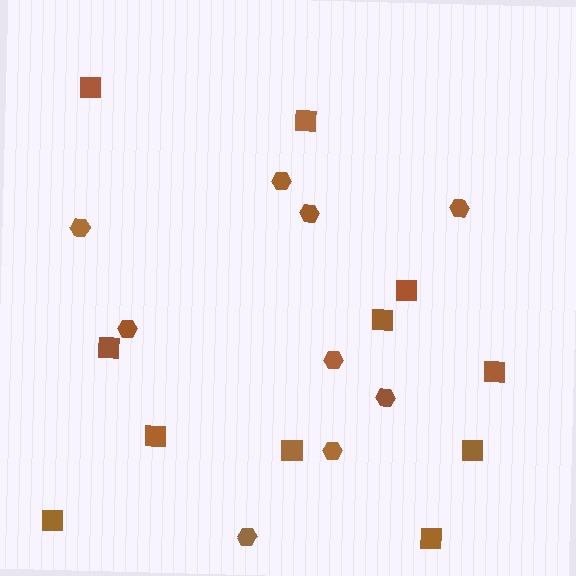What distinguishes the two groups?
There are 2 groups: one group of hexagons (9) and one group of squares (11).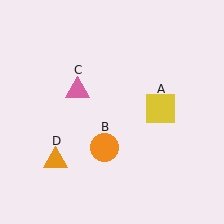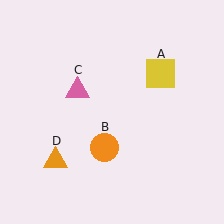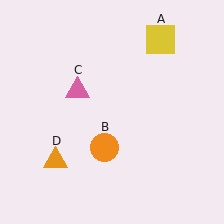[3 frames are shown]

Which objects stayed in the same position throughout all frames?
Orange circle (object B) and pink triangle (object C) and orange triangle (object D) remained stationary.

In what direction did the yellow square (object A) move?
The yellow square (object A) moved up.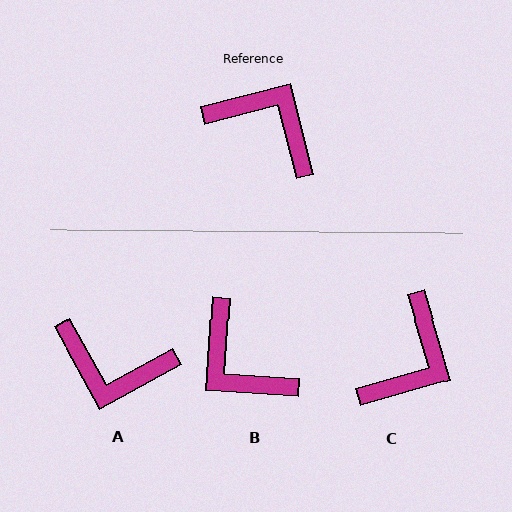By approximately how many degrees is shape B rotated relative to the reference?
Approximately 162 degrees counter-clockwise.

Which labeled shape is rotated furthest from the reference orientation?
A, about 165 degrees away.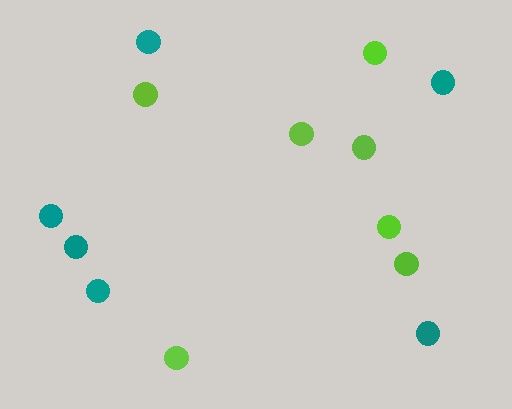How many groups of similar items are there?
There are 2 groups: one group of lime circles (7) and one group of teal circles (6).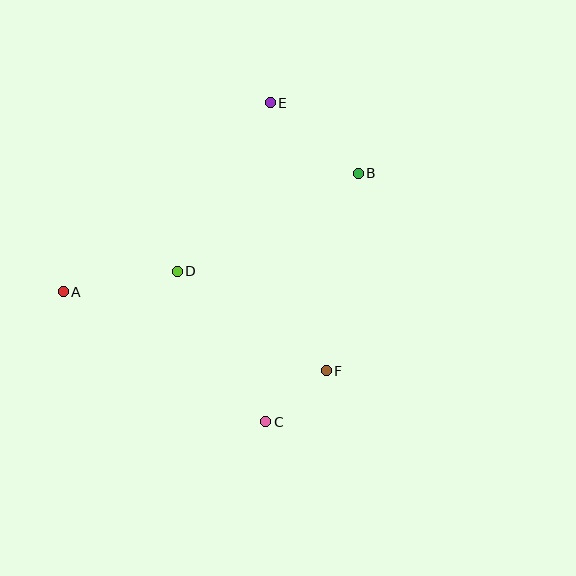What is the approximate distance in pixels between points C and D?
The distance between C and D is approximately 175 pixels.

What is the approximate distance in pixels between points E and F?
The distance between E and F is approximately 274 pixels.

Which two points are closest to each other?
Points C and F are closest to each other.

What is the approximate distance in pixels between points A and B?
The distance between A and B is approximately 318 pixels.